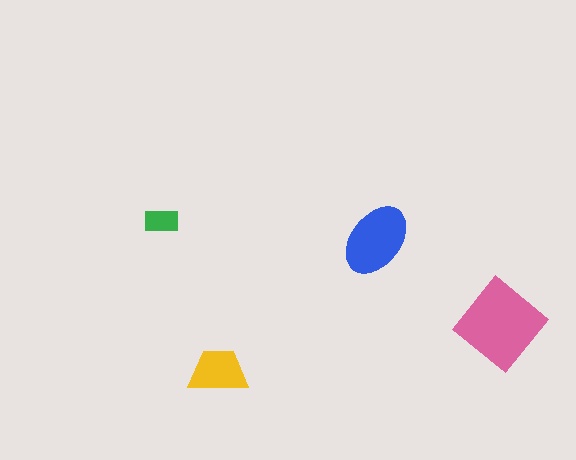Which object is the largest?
The pink diamond.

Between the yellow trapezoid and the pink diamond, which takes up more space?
The pink diamond.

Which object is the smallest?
The green rectangle.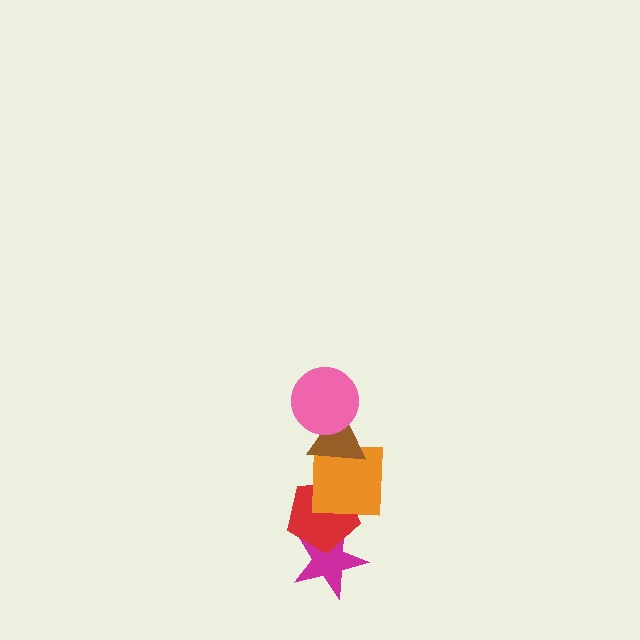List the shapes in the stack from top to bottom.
From top to bottom: the pink circle, the brown triangle, the orange square, the red pentagon, the magenta star.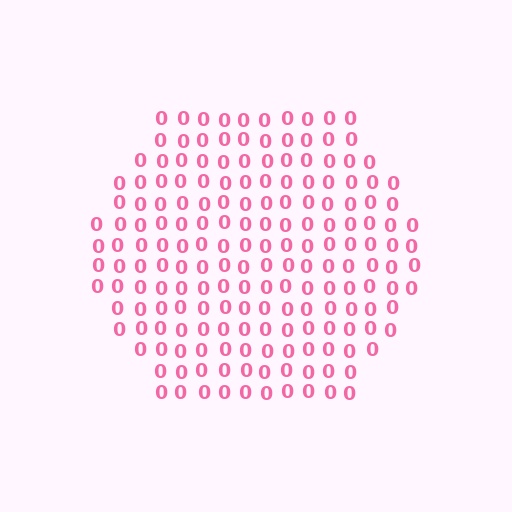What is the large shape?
The large shape is a hexagon.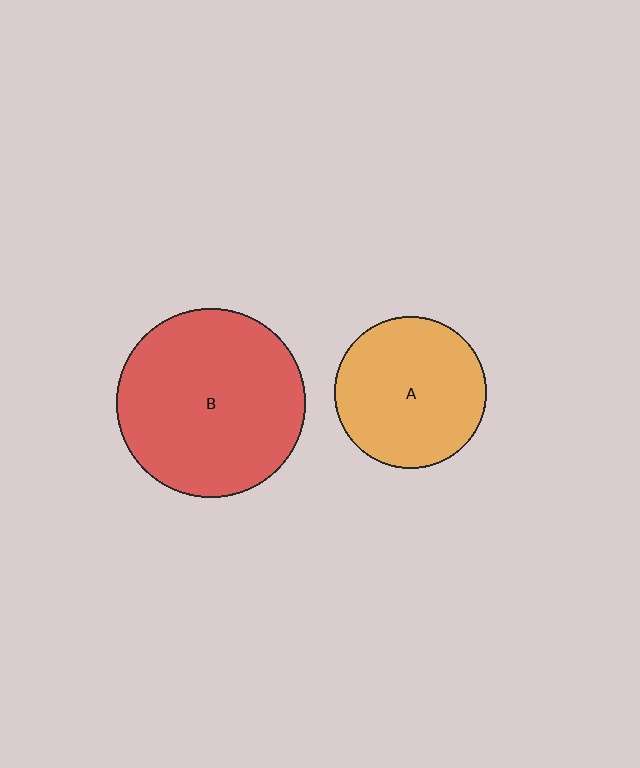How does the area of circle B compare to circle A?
Approximately 1.5 times.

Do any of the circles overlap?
No, none of the circles overlap.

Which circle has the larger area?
Circle B (red).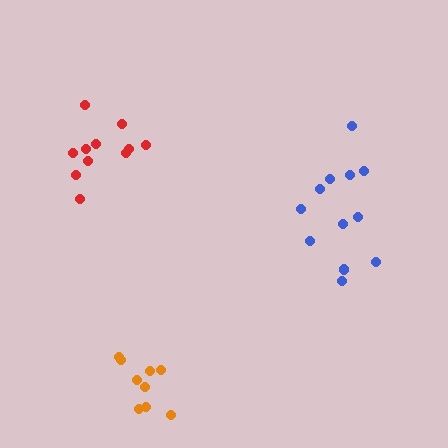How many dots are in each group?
Group 1: 9 dots, Group 2: 11 dots, Group 3: 12 dots (32 total).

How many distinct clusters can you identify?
There are 3 distinct clusters.